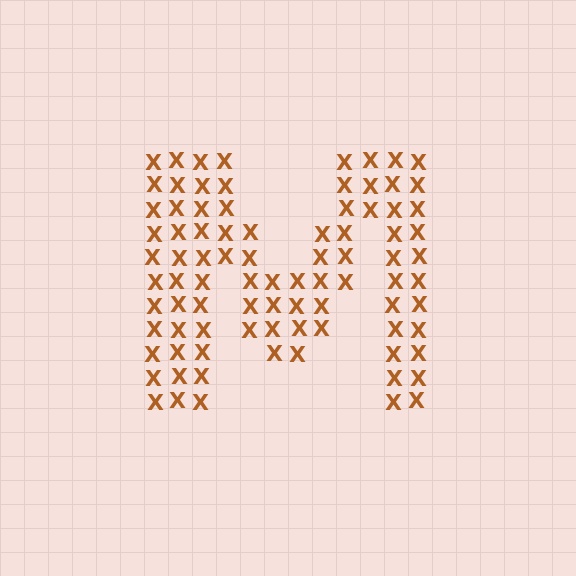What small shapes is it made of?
It is made of small letter X's.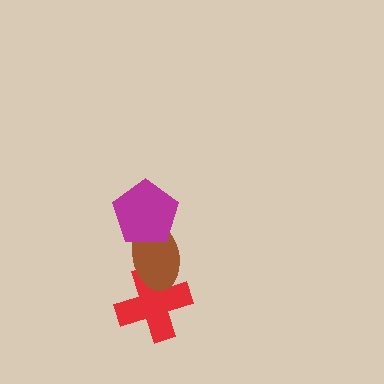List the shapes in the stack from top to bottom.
From top to bottom: the magenta pentagon, the brown ellipse, the red cross.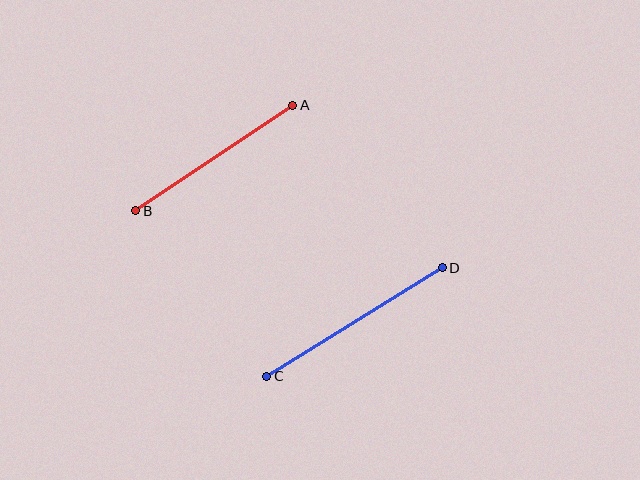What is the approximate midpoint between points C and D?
The midpoint is at approximately (355, 322) pixels.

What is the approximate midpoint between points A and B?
The midpoint is at approximately (214, 158) pixels.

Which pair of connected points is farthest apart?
Points C and D are farthest apart.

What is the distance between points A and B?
The distance is approximately 189 pixels.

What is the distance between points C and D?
The distance is approximately 206 pixels.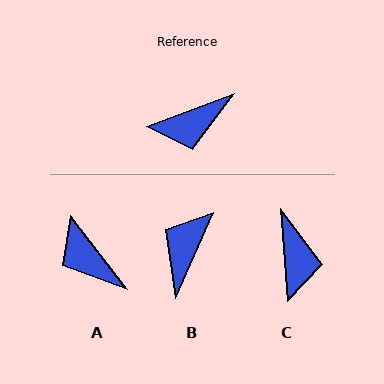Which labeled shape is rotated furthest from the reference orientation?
B, about 135 degrees away.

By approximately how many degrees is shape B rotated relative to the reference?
Approximately 135 degrees clockwise.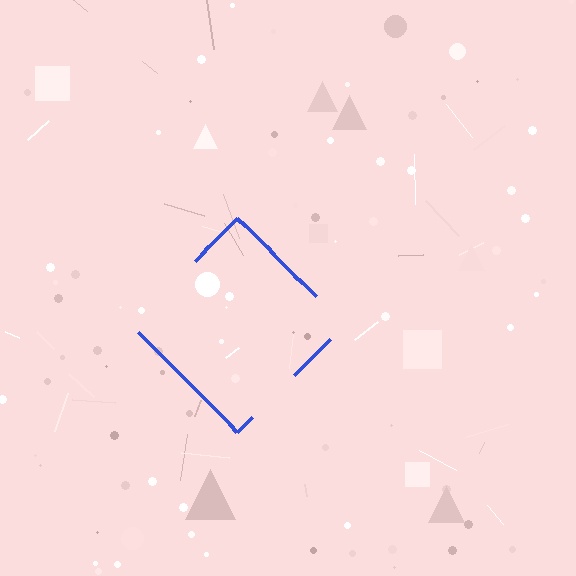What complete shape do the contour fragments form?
The contour fragments form a diamond.